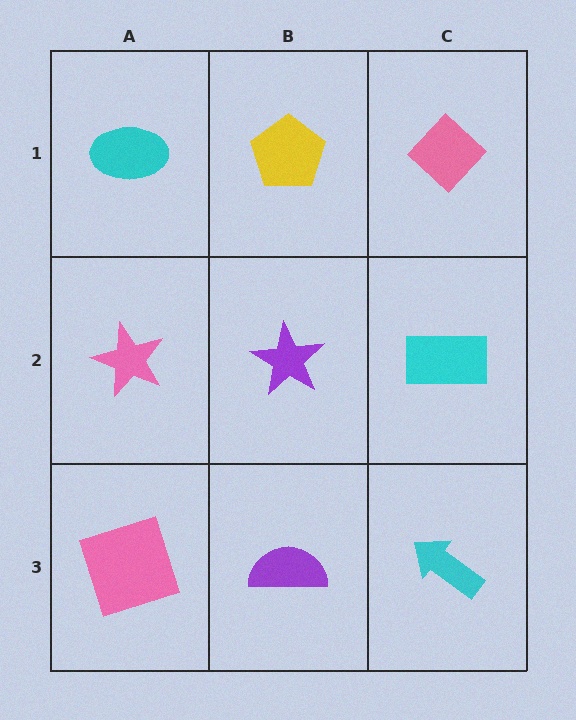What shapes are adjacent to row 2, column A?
A cyan ellipse (row 1, column A), a pink square (row 3, column A), a purple star (row 2, column B).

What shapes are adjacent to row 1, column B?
A purple star (row 2, column B), a cyan ellipse (row 1, column A), a pink diamond (row 1, column C).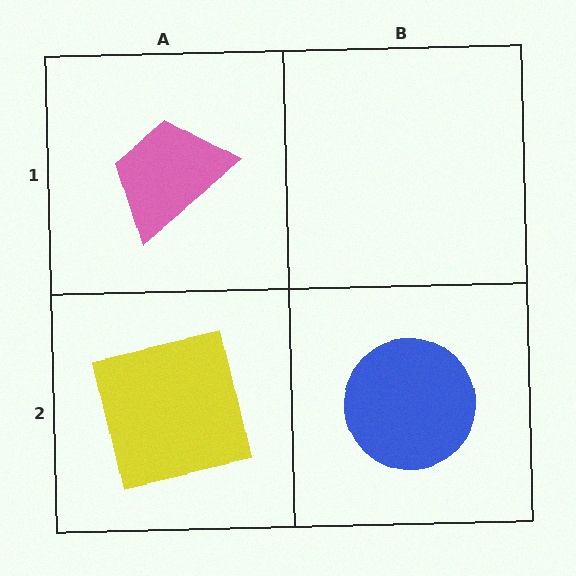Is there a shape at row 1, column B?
No, that cell is empty.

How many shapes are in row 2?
2 shapes.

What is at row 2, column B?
A blue circle.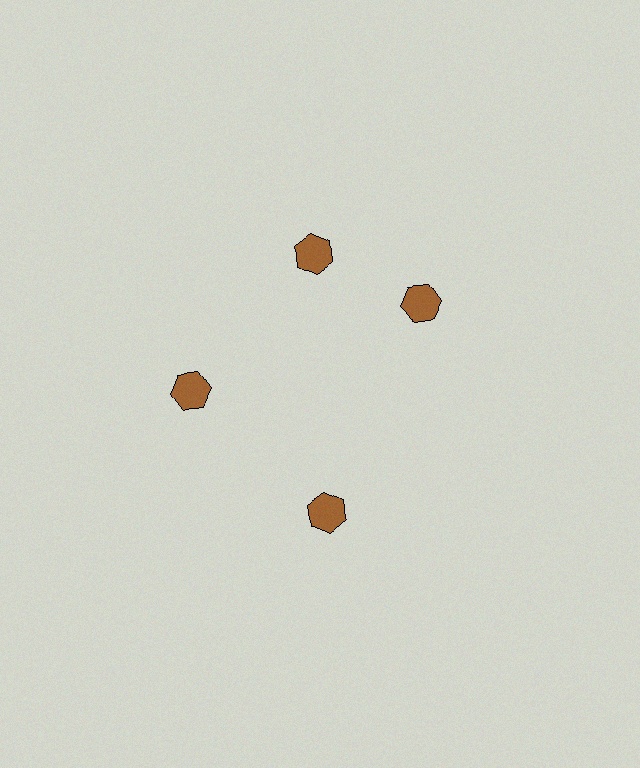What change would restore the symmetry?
The symmetry would be restored by rotating it back into even spacing with its neighbors so that all 4 hexagons sit at equal angles and equal distance from the center.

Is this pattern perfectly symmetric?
No. The 4 brown hexagons are arranged in a ring, but one element near the 3 o'clock position is rotated out of alignment along the ring, breaking the 4-fold rotational symmetry.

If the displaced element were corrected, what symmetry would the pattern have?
It would have 4-fold rotational symmetry — the pattern would map onto itself every 90 degrees.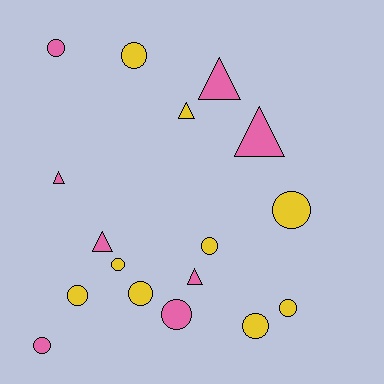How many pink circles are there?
There are 3 pink circles.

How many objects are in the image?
There are 17 objects.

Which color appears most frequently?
Yellow, with 9 objects.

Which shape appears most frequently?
Circle, with 11 objects.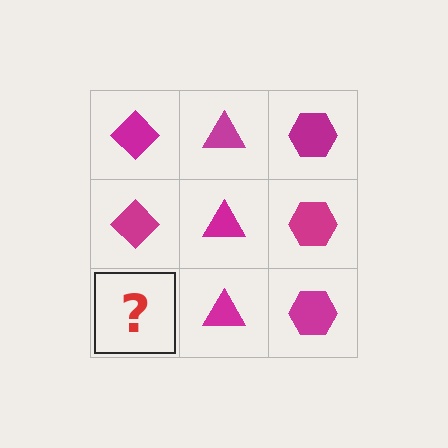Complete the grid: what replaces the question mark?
The question mark should be replaced with a magenta diamond.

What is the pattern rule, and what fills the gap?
The rule is that each column has a consistent shape. The gap should be filled with a magenta diamond.